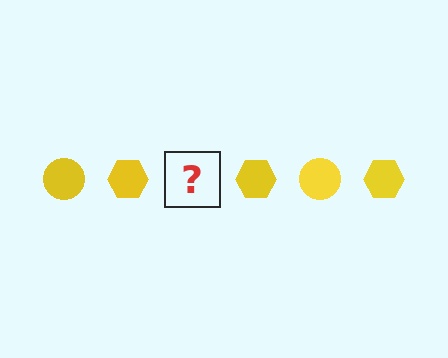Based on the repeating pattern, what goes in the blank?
The blank should be a yellow circle.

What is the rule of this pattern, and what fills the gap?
The rule is that the pattern cycles through circle, hexagon shapes in yellow. The gap should be filled with a yellow circle.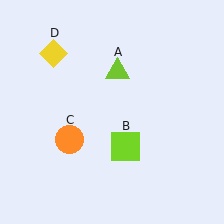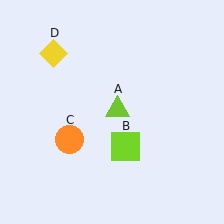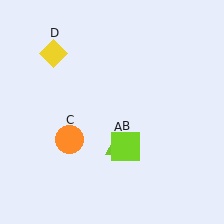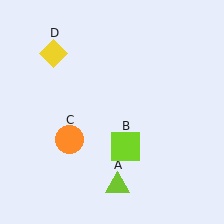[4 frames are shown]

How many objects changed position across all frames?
1 object changed position: lime triangle (object A).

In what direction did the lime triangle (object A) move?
The lime triangle (object A) moved down.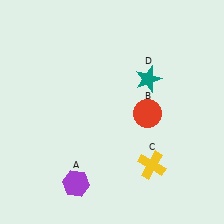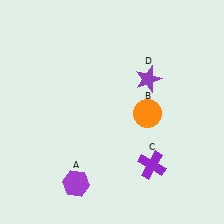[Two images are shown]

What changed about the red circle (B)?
In Image 1, B is red. In Image 2, it changed to orange.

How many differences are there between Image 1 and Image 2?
There are 3 differences between the two images.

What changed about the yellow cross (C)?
In Image 1, C is yellow. In Image 2, it changed to purple.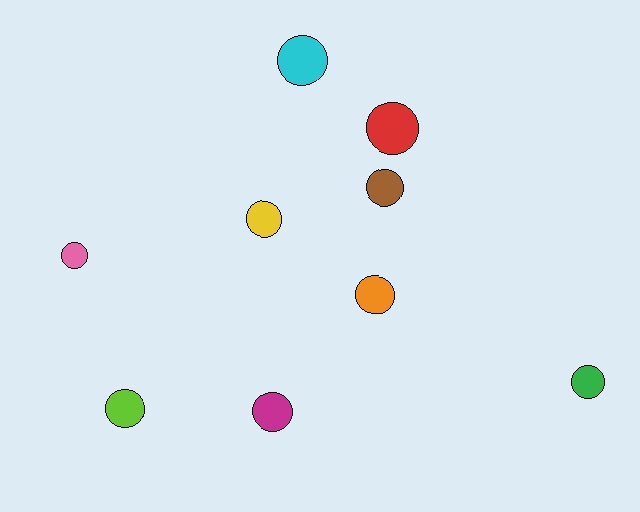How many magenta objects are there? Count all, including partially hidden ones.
There is 1 magenta object.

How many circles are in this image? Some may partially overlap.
There are 9 circles.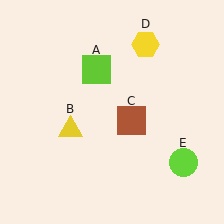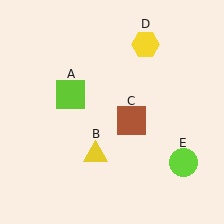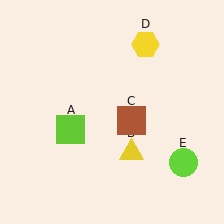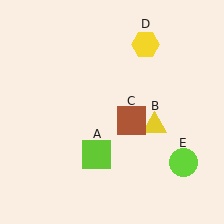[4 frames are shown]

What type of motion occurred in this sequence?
The lime square (object A), yellow triangle (object B) rotated counterclockwise around the center of the scene.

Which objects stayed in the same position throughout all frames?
Brown square (object C) and yellow hexagon (object D) and lime circle (object E) remained stationary.